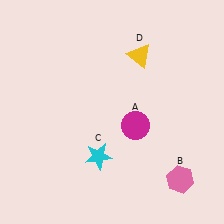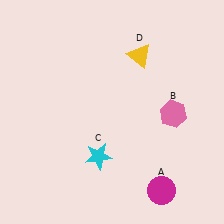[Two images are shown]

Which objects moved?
The objects that moved are: the magenta circle (A), the pink hexagon (B).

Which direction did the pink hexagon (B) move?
The pink hexagon (B) moved up.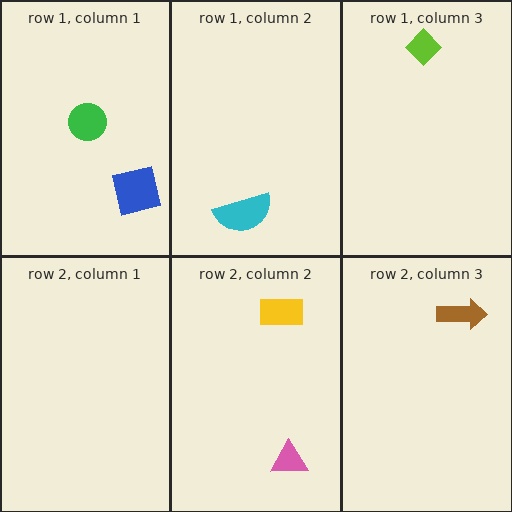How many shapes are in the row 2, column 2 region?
2.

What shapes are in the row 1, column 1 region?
The green circle, the blue square.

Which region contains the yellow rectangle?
The row 2, column 2 region.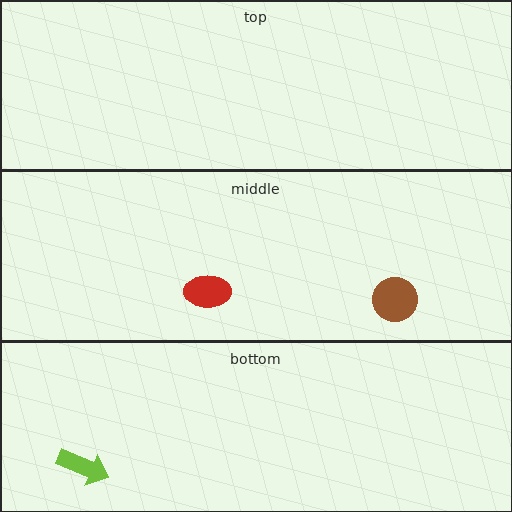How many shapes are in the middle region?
2.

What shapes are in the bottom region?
The lime arrow.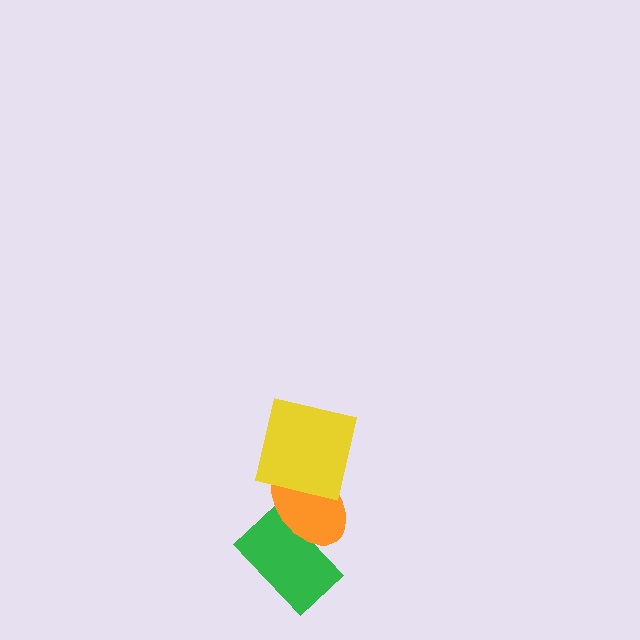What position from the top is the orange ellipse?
The orange ellipse is 2nd from the top.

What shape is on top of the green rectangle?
The orange ellipse is on top of the green rectangle.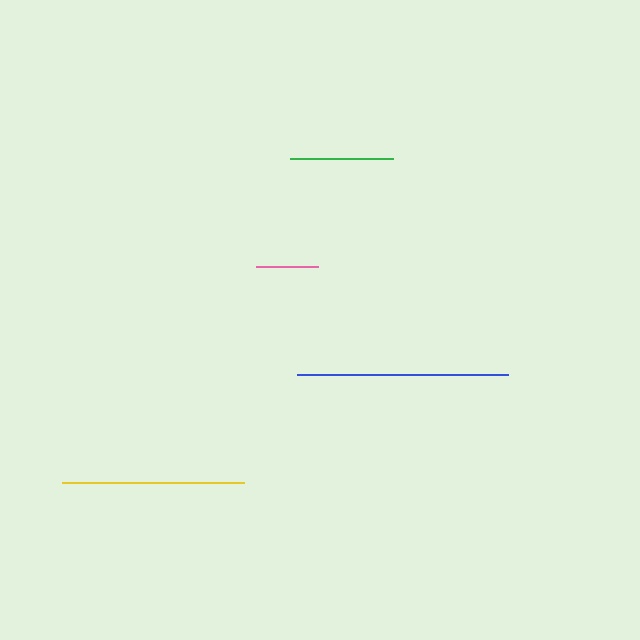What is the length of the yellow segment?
The yellow segment is approximately 183 pixels long.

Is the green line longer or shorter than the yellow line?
The yellow line is longer than the green line.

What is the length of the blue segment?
The blue segment is approximately 212 pixels long.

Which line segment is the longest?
The blue line is the longest at approximately 212 pixels.